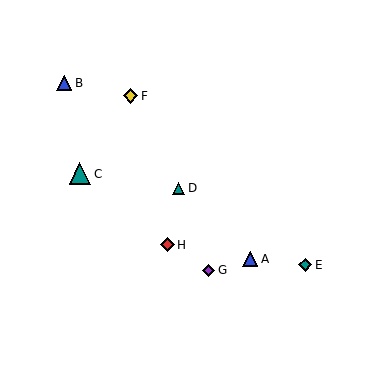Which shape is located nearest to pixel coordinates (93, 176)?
The teal triangle (labeled C) at (80, 174) is nearest to that location.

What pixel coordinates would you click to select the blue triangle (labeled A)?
Click at (250, 259) to select the blue triangle A.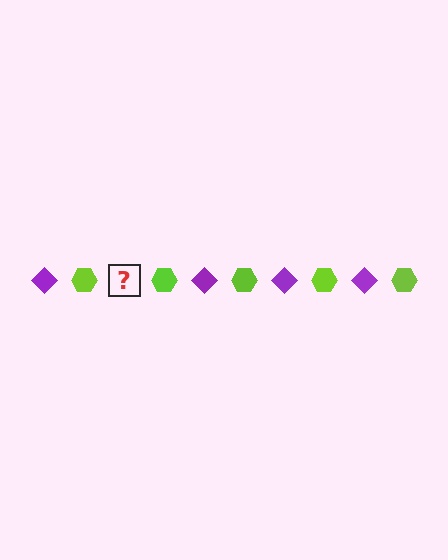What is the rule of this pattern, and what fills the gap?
The rule is that the pattern alternates between purple diamond and lime hexagon. The gap should be filled with a purple diamond.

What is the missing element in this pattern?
The missing element is a purple diamond.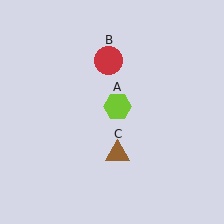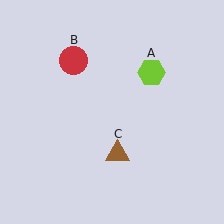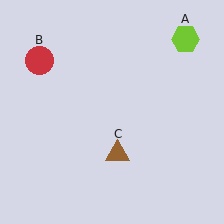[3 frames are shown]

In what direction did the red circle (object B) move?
The red circle (object B) moved left.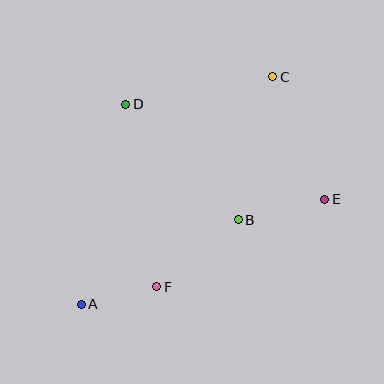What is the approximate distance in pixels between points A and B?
The distance between A and B is approximately 178 pixels.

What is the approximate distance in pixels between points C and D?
The distance between C and D is approximately 150 pixels.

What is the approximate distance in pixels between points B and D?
The distance between B and D is approximately 162 pixels.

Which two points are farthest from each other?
Points A and C are farthest from each other.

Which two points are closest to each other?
Points A and F are closest to each other.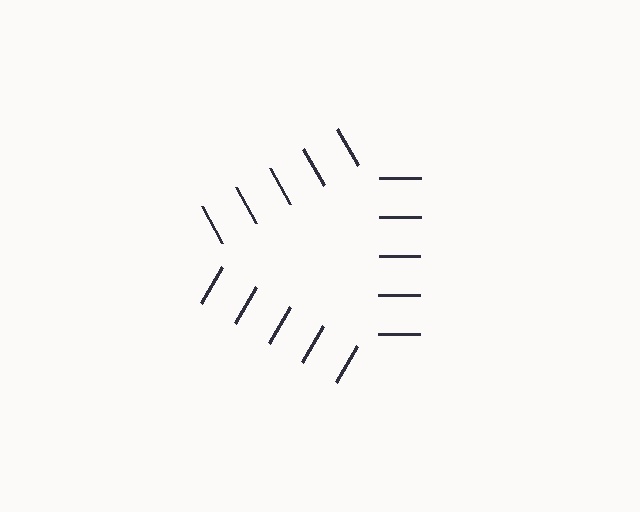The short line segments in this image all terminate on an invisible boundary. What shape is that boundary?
An illusory triangle — the line segments terminate on its edges but no continuous stroke is drawn.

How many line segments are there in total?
15 — 5 along each of the 3 edges.